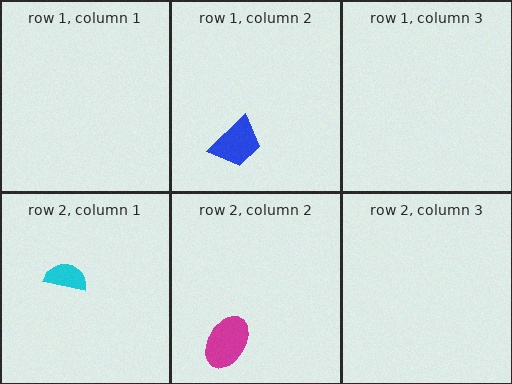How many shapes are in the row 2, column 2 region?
1.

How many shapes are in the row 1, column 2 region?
1.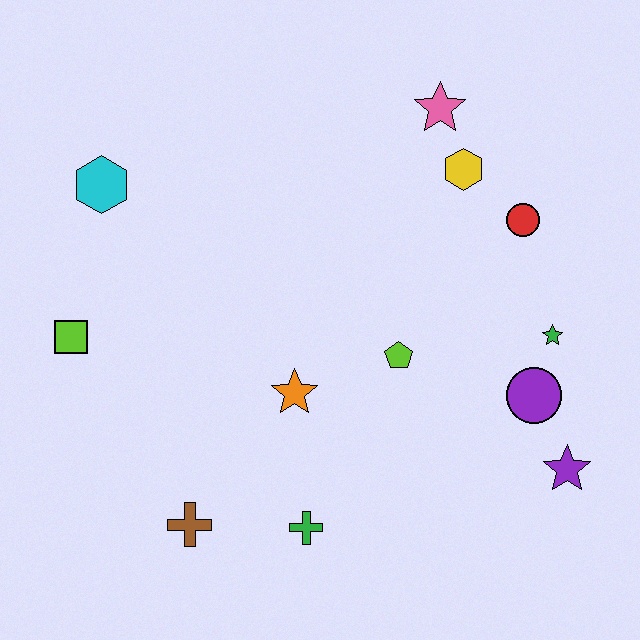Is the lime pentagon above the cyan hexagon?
No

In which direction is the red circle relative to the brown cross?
The red circle is to the right of the brown cross.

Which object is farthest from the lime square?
The purple star is farthest from the lime square.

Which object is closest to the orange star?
The lime pentagon is closest to the orange star.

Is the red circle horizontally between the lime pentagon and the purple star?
Yes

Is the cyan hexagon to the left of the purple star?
Yes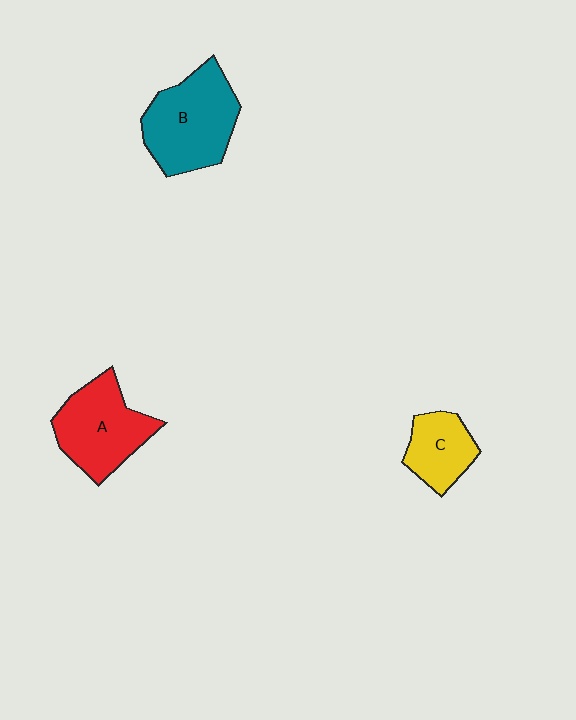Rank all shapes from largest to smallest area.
From largest to smallest: B (teal), A (red), C (yellow).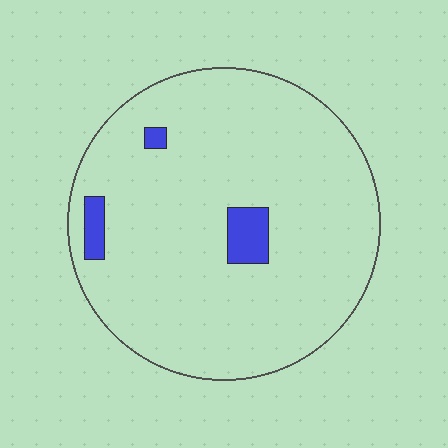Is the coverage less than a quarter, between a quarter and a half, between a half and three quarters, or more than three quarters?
Less than a quarter.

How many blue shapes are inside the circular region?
3.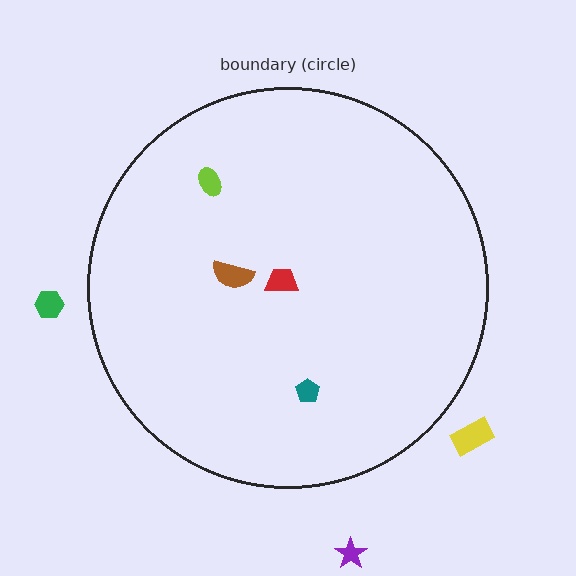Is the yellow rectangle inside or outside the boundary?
Outside.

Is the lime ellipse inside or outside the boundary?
Inside.